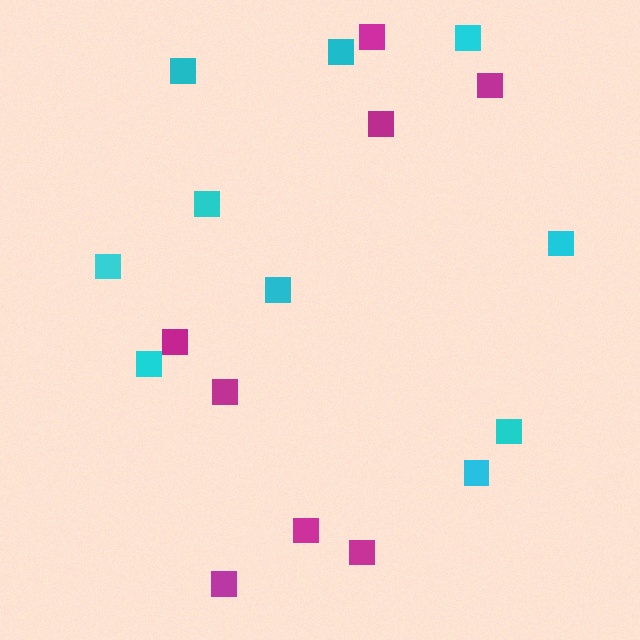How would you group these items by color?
There are 2 groups: one group of cyan squares (10) and one group of magenta squares (8).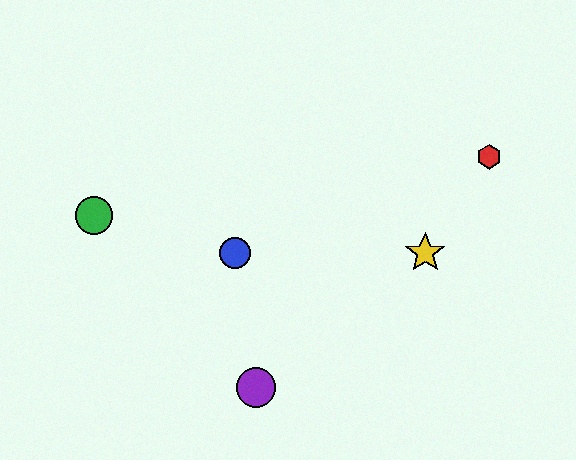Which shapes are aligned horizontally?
The blue circle, the yellow star are aligned horizontally.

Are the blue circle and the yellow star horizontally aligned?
Yes, both are at y≈253.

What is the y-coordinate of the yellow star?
The yellow star is at y≈253.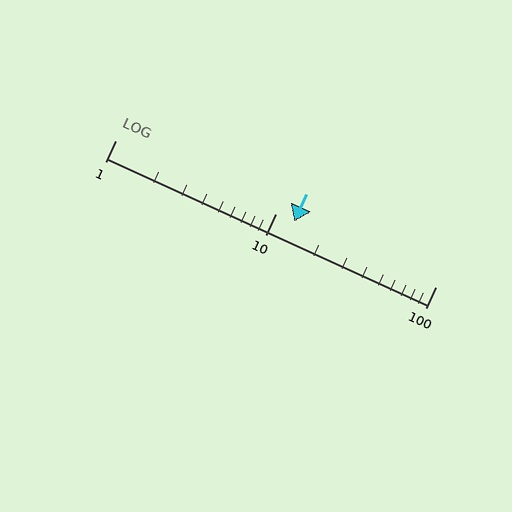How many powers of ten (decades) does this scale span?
The scale spans 2 decades, from 1 to 100.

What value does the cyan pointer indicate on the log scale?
The pointer indicates approximately 13.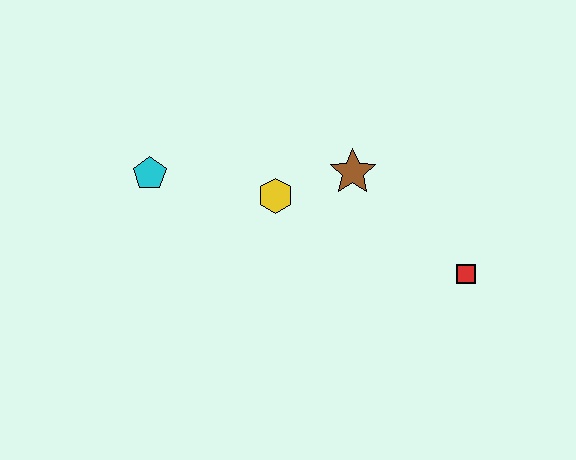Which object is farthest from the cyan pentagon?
The red square is farthest from the cyan pentagon.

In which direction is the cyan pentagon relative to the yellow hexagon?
The cyan pentagon is to the left of the yellow hexagon.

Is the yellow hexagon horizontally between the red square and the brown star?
No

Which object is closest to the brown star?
The yellow hexagon is closest to the brown star.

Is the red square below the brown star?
Yes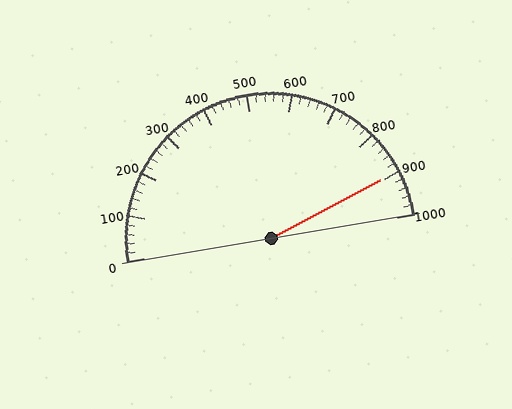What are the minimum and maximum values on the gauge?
The gauge ranges from 0 to 1000.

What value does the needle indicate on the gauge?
The needle indicates approximately 900.